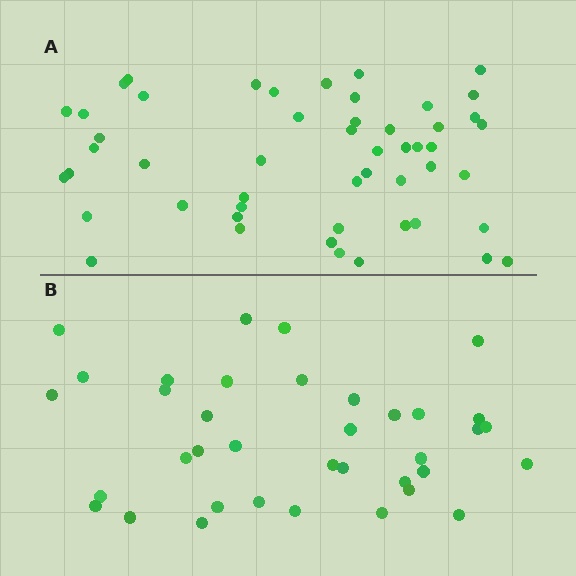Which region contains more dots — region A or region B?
Region A (the top region) has more dots.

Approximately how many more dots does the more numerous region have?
Region A has approximately 15 more dots than region B.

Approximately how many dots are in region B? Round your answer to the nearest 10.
About 40 dots. (The exact count is 37, which rounds to 40.)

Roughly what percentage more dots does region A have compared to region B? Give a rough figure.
About 40% more.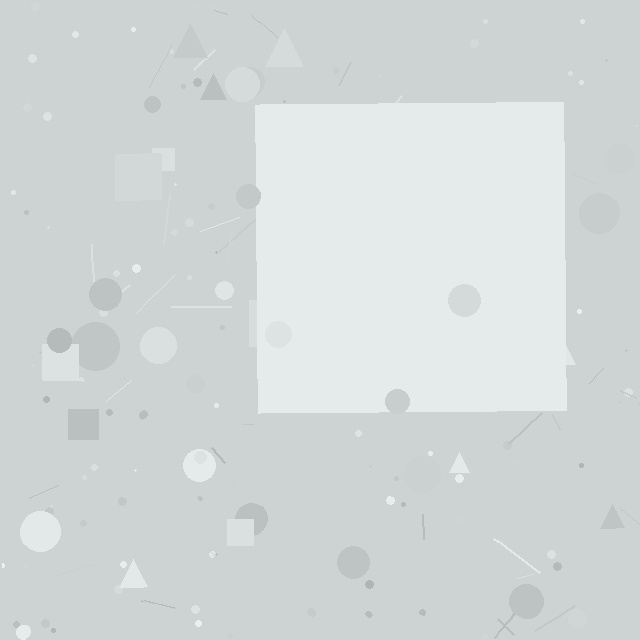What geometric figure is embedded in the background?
A square is embedded in the background.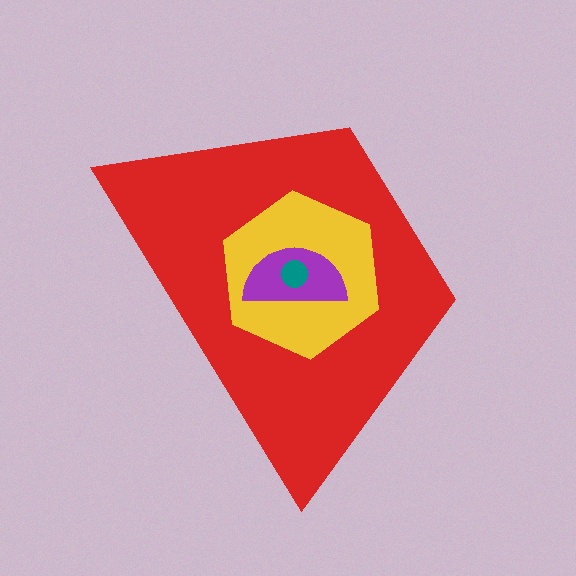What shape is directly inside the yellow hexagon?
The purple semicircle.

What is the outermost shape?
The red trapezoid.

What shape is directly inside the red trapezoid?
The yellow hexagon.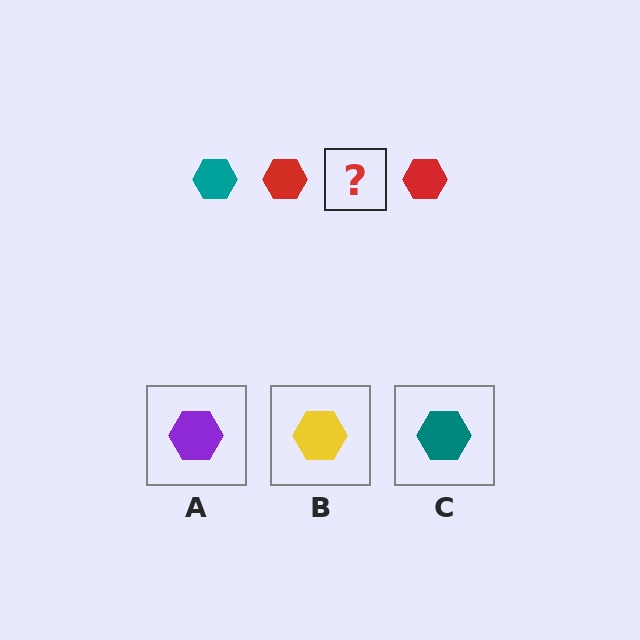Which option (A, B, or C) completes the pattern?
C.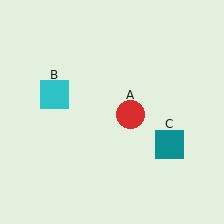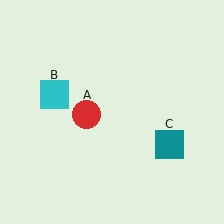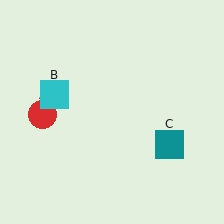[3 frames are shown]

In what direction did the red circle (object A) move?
The red circle (object A) moved left.